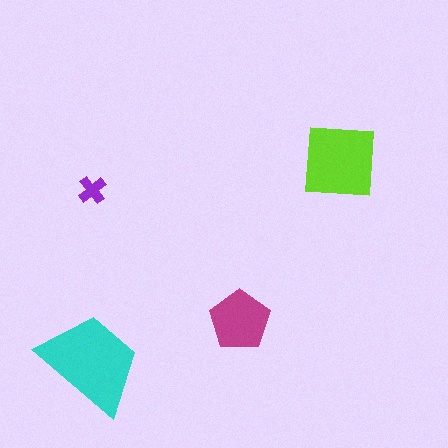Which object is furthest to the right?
The lime square is rightmost.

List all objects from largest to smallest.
The cyan trapezoid, the lime square, the magenta pentagon, the purple cross.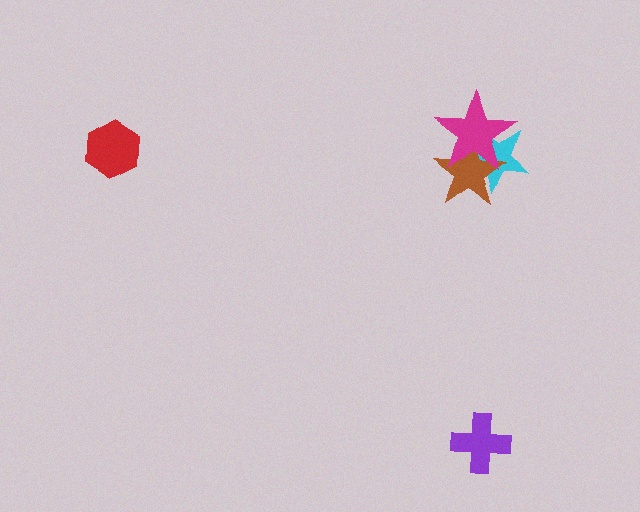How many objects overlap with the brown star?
2 objects overlap with the brown star.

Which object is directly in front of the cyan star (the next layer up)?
The brown star is directly in front of the cyan star.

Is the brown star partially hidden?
Yes, it is partially covered by another shape.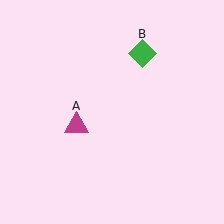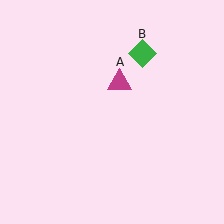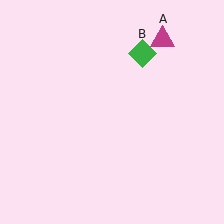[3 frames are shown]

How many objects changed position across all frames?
1 object changed position: magenta triangle (object A).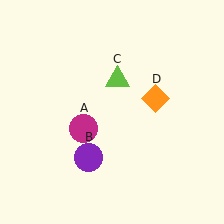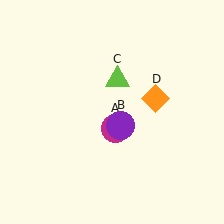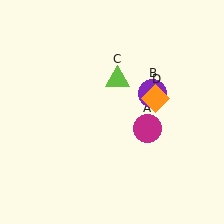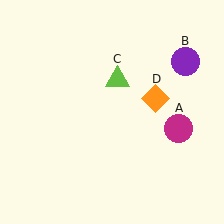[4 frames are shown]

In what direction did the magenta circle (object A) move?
The magenta circle (object A) moved right.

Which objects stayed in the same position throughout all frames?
Lime triangle (object C) and orange diamond (object D) remained stationary.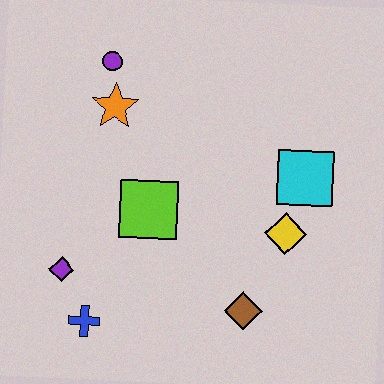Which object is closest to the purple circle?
The orange star is closest to the purple circle.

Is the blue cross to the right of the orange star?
No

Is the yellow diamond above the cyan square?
No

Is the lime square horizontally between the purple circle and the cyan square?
Yes